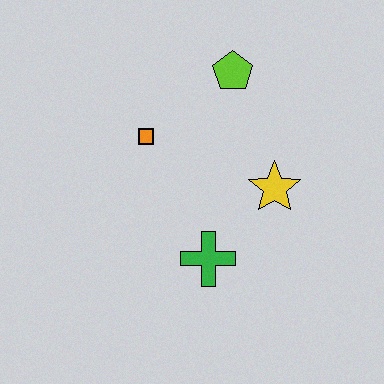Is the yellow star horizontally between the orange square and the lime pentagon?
No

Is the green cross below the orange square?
Yes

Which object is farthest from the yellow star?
The orange square is farthest from the yellow star.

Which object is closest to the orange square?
The lime pentagon is closest to the orange square.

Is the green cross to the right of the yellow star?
No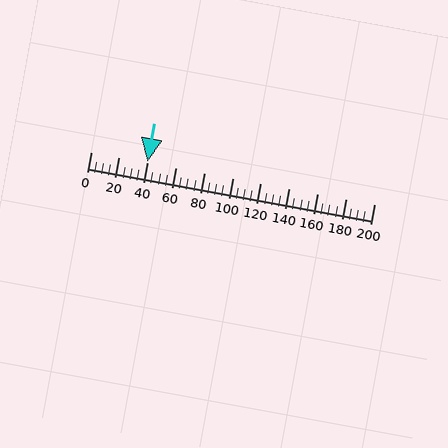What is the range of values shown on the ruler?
The ruler shows values from 0 to 200.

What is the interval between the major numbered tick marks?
The major tick marks are spaced 20 units apart.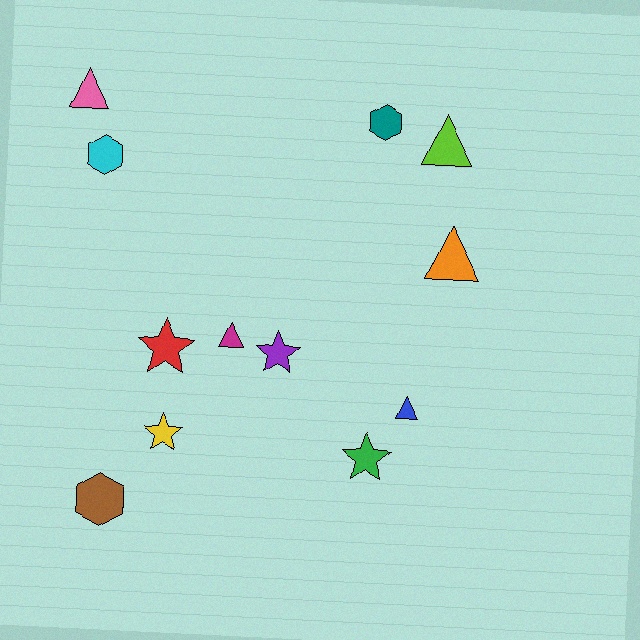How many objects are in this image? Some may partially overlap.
There are 12 objects.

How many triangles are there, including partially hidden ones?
There are 5 triangles.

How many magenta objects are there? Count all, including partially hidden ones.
There is 1 magenta object.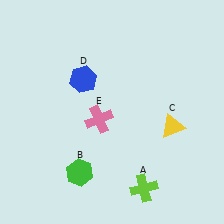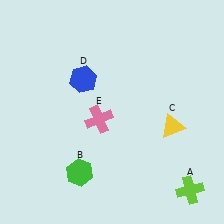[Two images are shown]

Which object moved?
The lime cross (A) moved right.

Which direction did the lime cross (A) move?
The lime cross (A) moved right.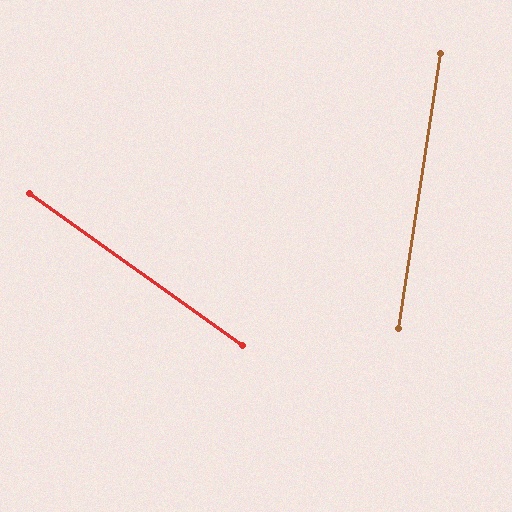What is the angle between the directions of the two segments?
Approximately 63 degrees.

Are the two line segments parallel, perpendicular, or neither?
Neither parallel nor perpendicular — they differ by about 63°.